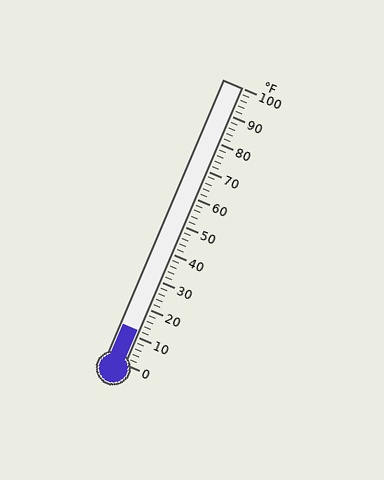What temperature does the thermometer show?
The thermometer shows approximately 12°F.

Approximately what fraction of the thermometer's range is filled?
The thermometer is filled to approximately 10% of its range.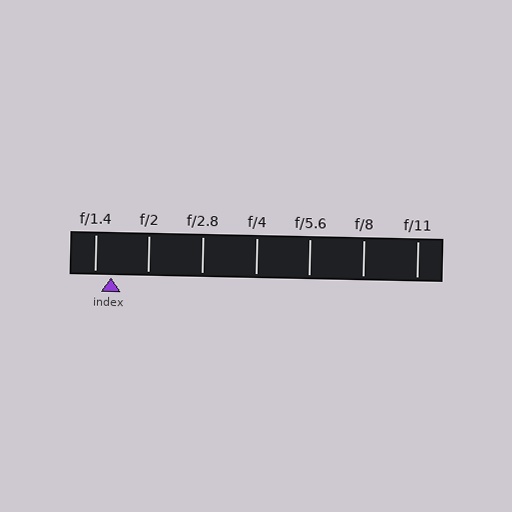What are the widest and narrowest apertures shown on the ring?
The widest aperture shown is f/1.4 and the narrowest is f/11.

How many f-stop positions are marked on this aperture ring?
There are 7 f-stop positions marked.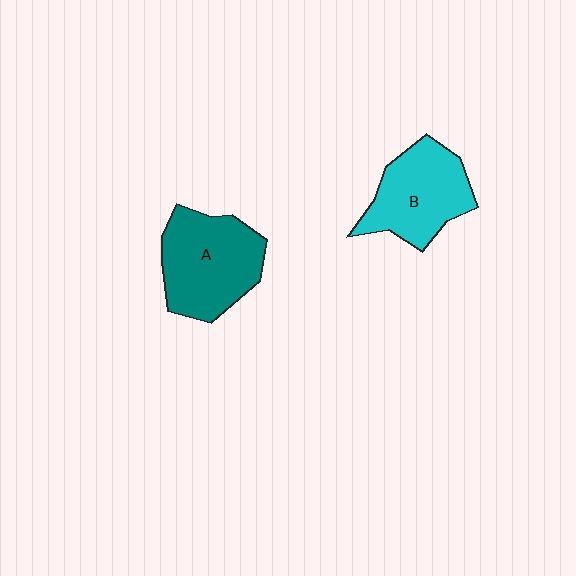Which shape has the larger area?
Shape A (teal).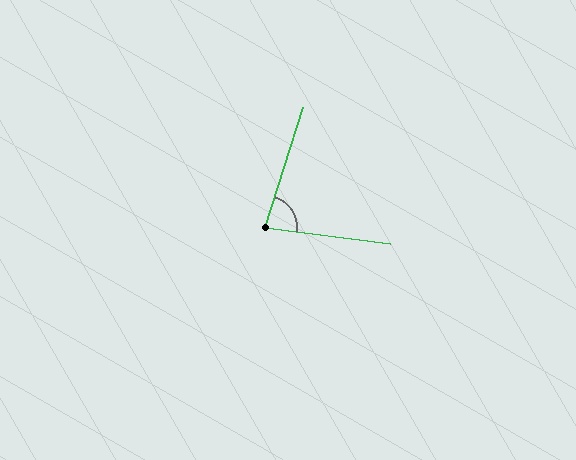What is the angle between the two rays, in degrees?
Approximately 80 degrees.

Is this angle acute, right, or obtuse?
It is acute.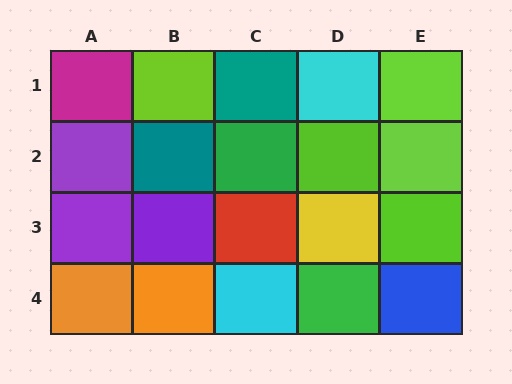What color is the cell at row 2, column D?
Lime.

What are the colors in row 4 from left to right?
Orange, orange, cyan, green, blue.